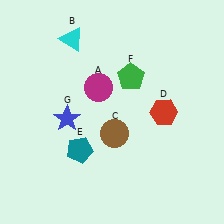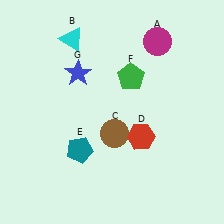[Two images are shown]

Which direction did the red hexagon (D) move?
The red hexagon (D) moved down.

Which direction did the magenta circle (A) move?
The magenta circle (A) moved right.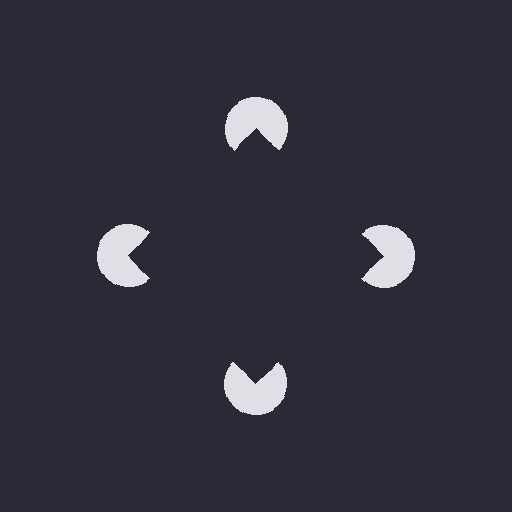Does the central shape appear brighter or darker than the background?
It typically appears slightly darker than the background, even though no actual brightness change is drawn.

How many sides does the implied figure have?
4 sides.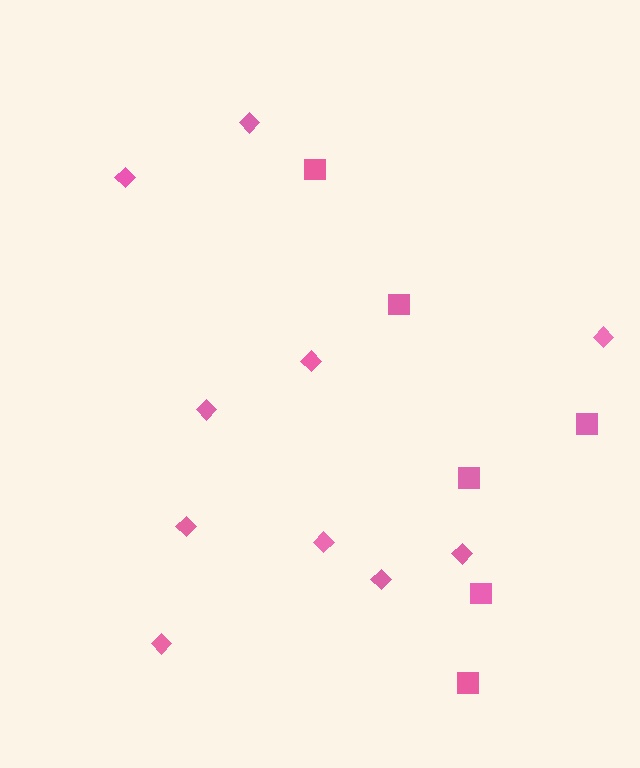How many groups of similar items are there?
There are 2 groups: one group of diamonds (10) and one group of squares (6).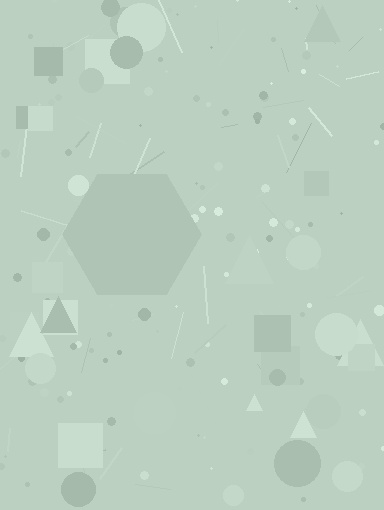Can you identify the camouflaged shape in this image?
The camouflaged shape is a hexagon.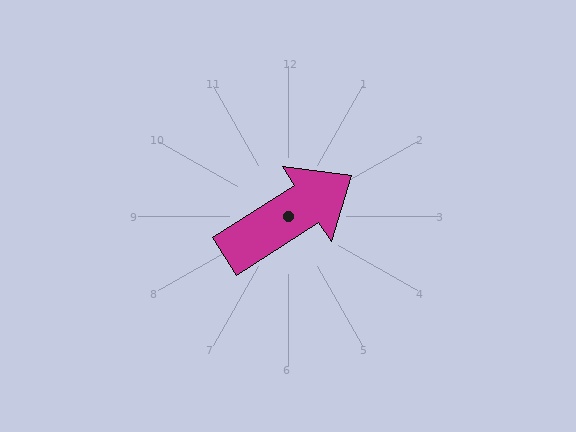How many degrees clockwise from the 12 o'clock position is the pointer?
Approximately 58 degrees.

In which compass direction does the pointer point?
Northeast.